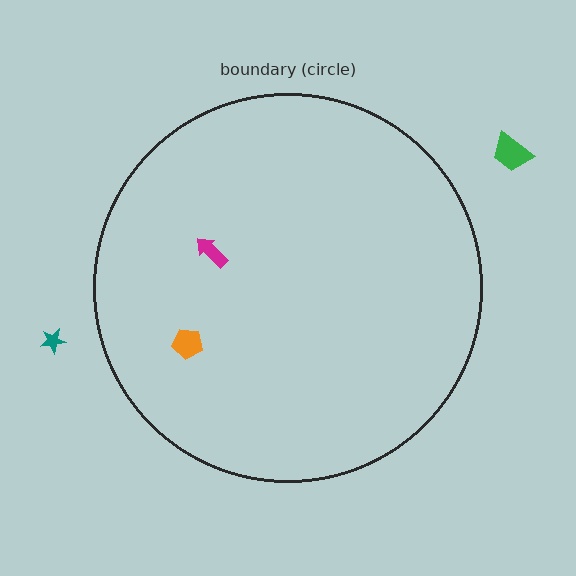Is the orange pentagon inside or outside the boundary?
Inside.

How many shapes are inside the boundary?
2 inside, 2 outside.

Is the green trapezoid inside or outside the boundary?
Outside.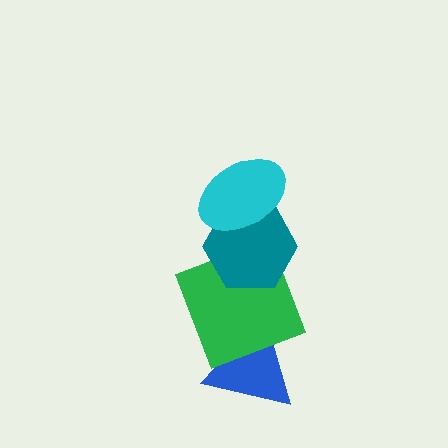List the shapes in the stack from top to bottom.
From top to bottom: the cyan ellipse, the teal hexagon, the green square, the blue triangle.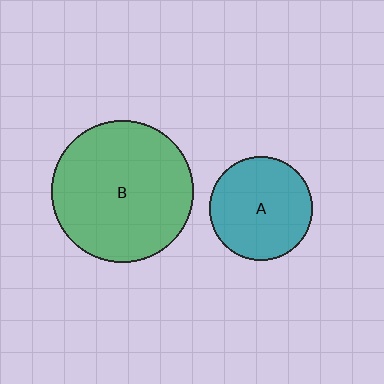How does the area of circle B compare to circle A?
Approximately 1.9 times.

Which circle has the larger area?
Circle B (green).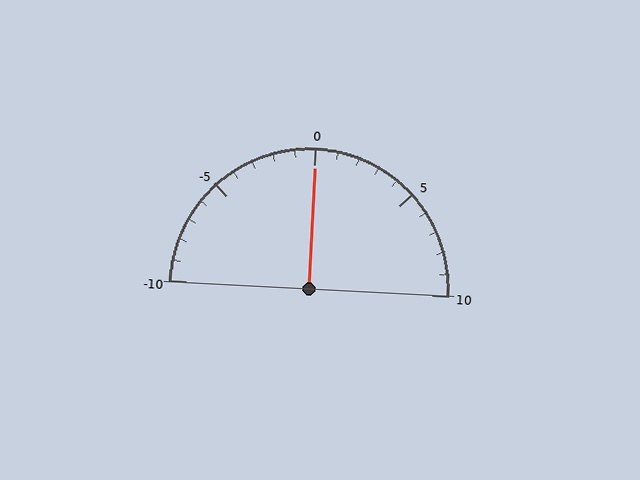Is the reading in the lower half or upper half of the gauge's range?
The reading is in the upper half of the range (-10 to 10).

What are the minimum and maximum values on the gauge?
The gauge ranges from -10 to 10.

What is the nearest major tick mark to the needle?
The nearest major tick mark is 0.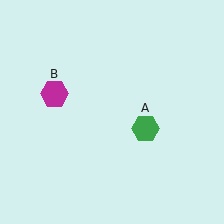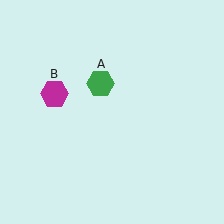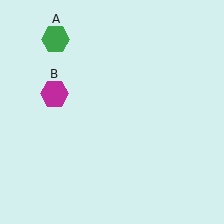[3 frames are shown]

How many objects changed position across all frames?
1 object changed position: green hexagon (object A).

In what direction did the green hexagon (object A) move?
The green hexagon (object A) moved up and to the left.